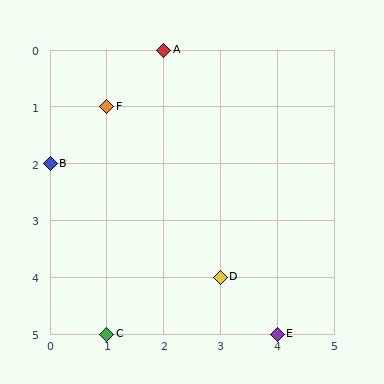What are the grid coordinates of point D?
Point D is at grid coordinates (3, 4).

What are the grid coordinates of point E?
Point E is at grid coordinates (4, 5).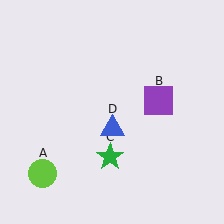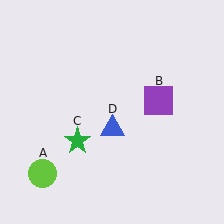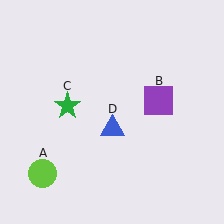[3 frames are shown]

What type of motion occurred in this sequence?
The green star (object C) rotated clockwise around the center of the scene.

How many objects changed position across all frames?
1 object changed position: green star (object C).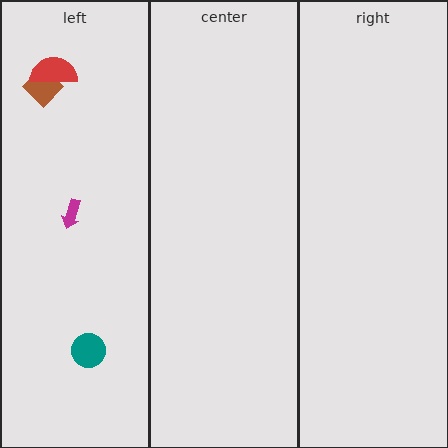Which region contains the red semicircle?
The left region.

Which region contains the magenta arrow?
The left region.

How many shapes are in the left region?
4.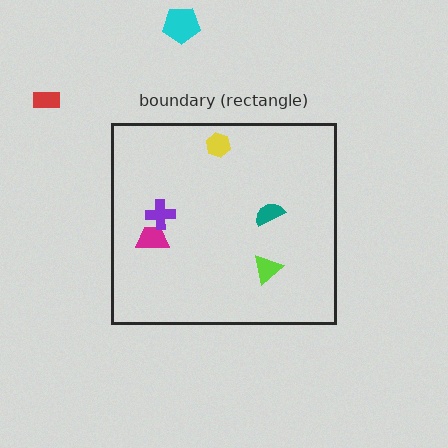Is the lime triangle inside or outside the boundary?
Inside.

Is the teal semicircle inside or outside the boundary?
Inside.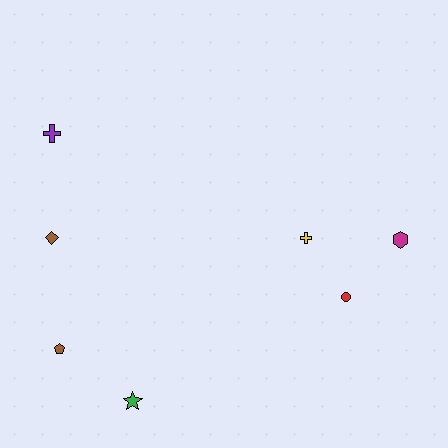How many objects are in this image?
There are 7 objects.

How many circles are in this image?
There is 1 circle.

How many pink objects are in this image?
There are no pink objects.